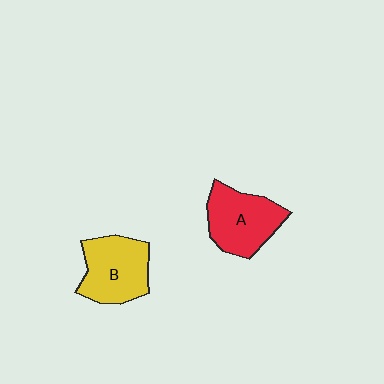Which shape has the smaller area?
Shape A (red).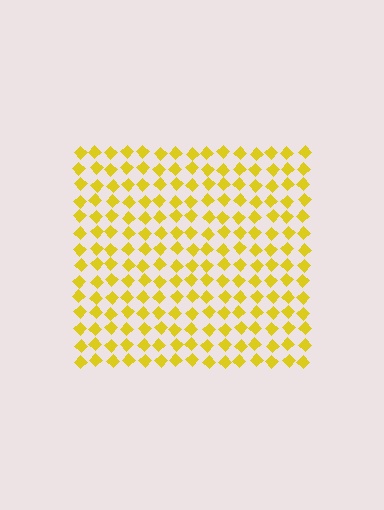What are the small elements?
The small elements are diamonds.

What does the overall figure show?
The overall figure shows a square.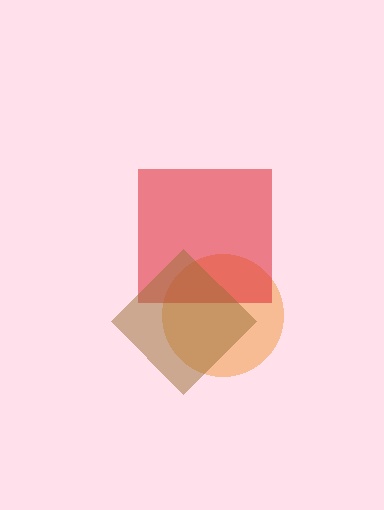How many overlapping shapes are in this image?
There are 3 overlapping shapes in the image.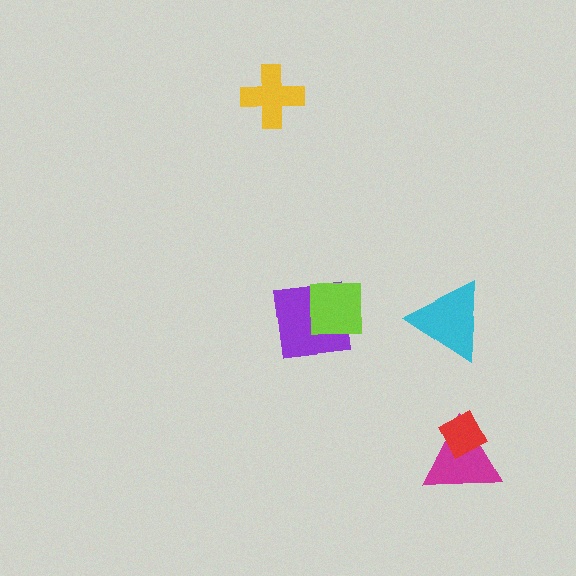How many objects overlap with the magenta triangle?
1 object overlaps with the magenta triangle.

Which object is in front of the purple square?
The lime square is in front of the purple square.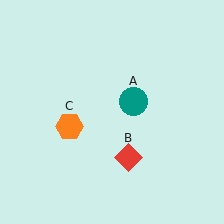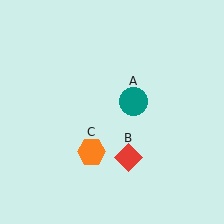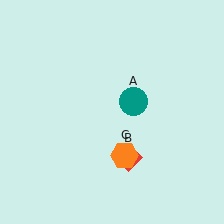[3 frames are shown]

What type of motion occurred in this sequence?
The orange hexagon (object C) rotated counterclockwise around the center of the scene.